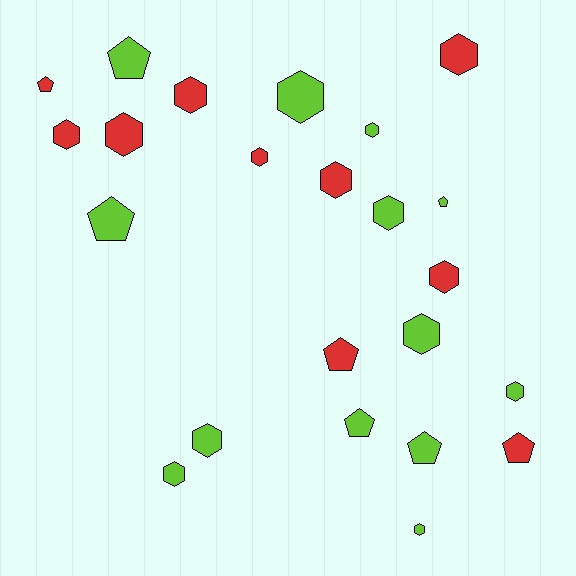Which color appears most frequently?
Lime, with 13 objects.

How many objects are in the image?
There are 23 objects.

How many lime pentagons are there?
There are 5 lime pentagons.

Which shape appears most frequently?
Hexagon, with 15 objects.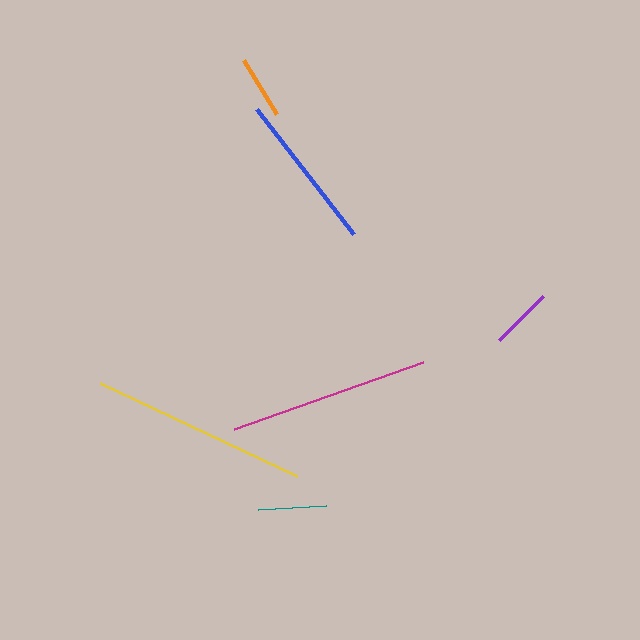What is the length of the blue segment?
The blue segment is approximately 157 pixels long.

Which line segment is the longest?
The yellow line is the longest at approximately 218 pixels.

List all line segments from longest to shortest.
From longest to shortest: yellow, magenta, blue, teal, orange, purple.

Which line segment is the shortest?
The purple line is the shortest at approximately 62 pixels.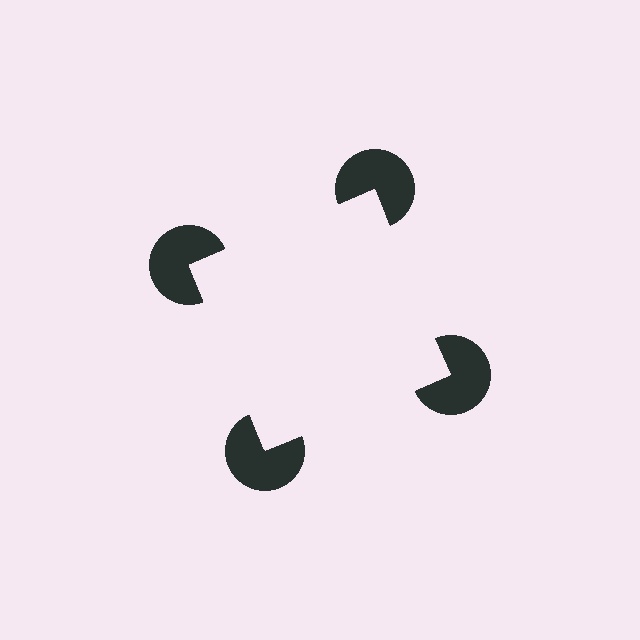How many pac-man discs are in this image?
There are 4 — one at each vertex of the illusory square.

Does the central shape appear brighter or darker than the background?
It typically appears slightly brighter than the background, even though no actual brightness change is drawn.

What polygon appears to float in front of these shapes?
An illusory square — its edges are inferred from the aligned wedge cuts in the pac-man discs, not physically drawn.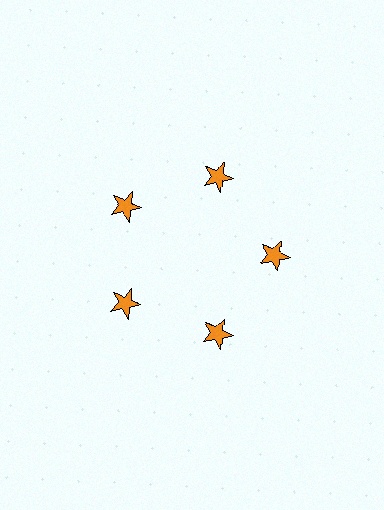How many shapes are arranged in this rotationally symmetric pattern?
There are 5 shapes, arranged in 5 groups of 1.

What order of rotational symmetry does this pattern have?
This pattern has 5-fold rotational symmetry.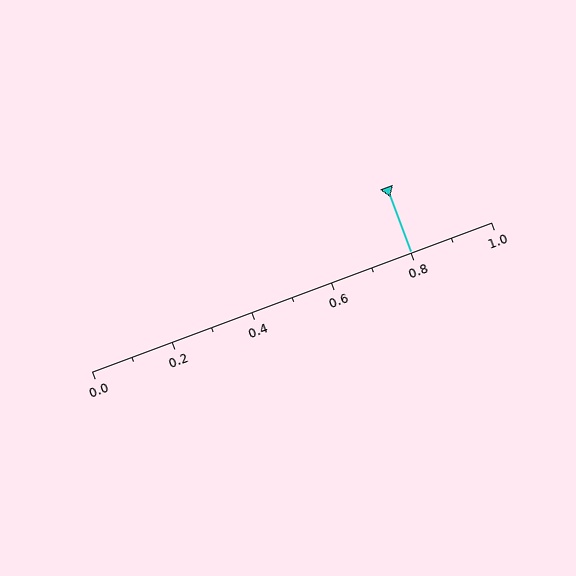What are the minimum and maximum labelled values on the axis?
The axis runs from 0.0 to 1.0.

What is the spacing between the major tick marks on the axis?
The major ticks are spaced 0.2 apart.